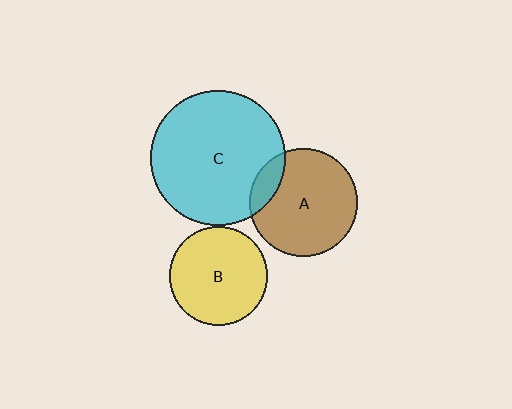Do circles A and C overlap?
Yes.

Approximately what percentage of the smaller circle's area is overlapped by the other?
Approximately 15%.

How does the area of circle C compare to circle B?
Approximately 1.9 times.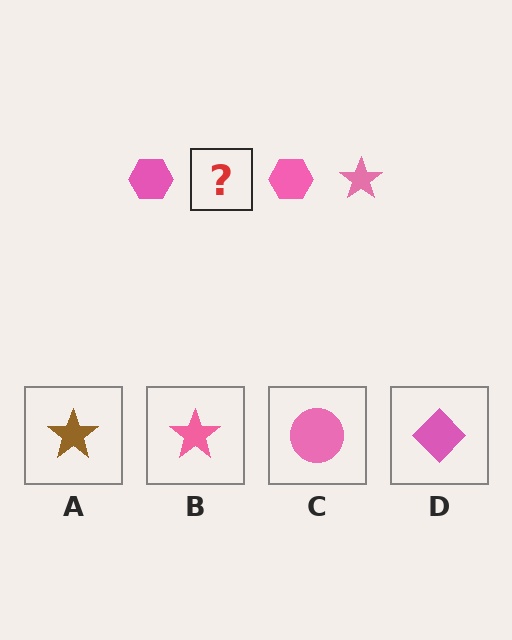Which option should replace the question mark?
Option B.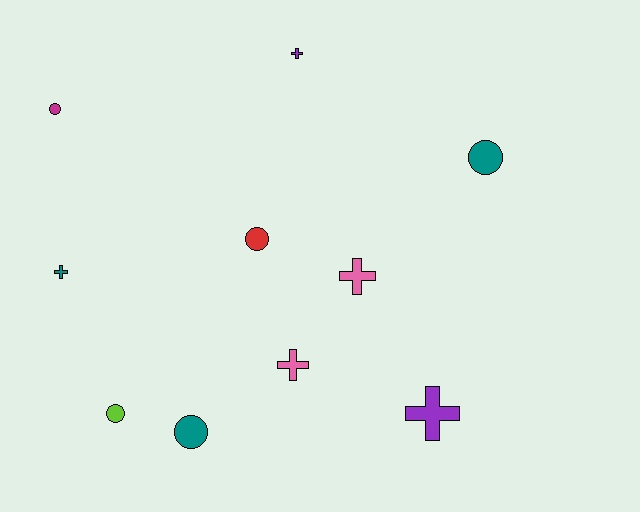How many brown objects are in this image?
There are no brown objects.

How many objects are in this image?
There are 10 objects.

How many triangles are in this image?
There are no triangles.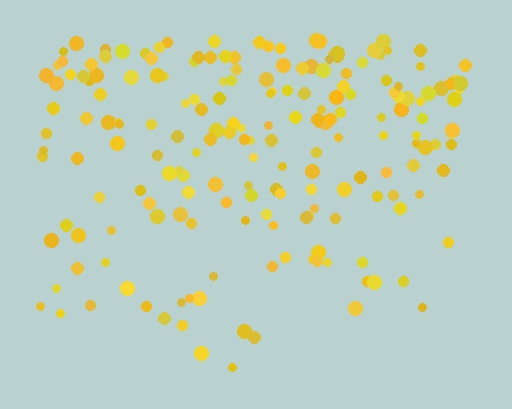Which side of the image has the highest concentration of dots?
The top.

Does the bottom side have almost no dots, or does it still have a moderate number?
Still a moderate number, just noticeably fewer than the top.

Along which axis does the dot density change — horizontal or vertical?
Vertical.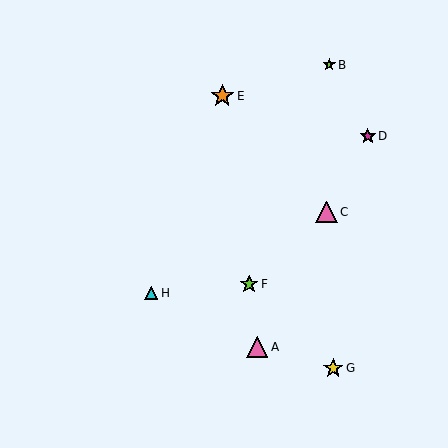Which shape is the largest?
The orange star (labeled E) is the largest.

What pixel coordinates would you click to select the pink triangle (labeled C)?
Click at (327, 212) to select the pink triangle C.